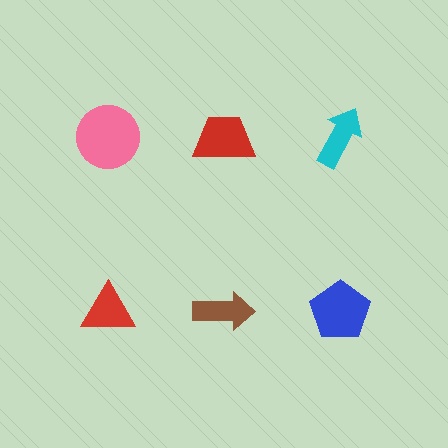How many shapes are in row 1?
3 shapes.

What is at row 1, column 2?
A red trapezoid.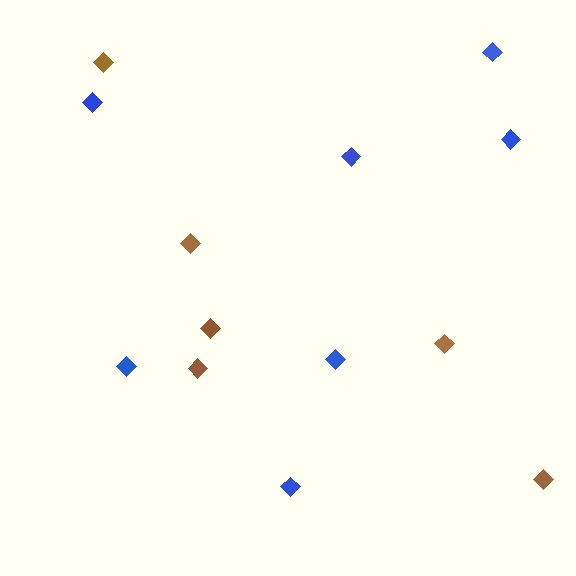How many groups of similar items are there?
There are 2 groups: one group of blue diamonds (7) and one group of brown diamonds (6).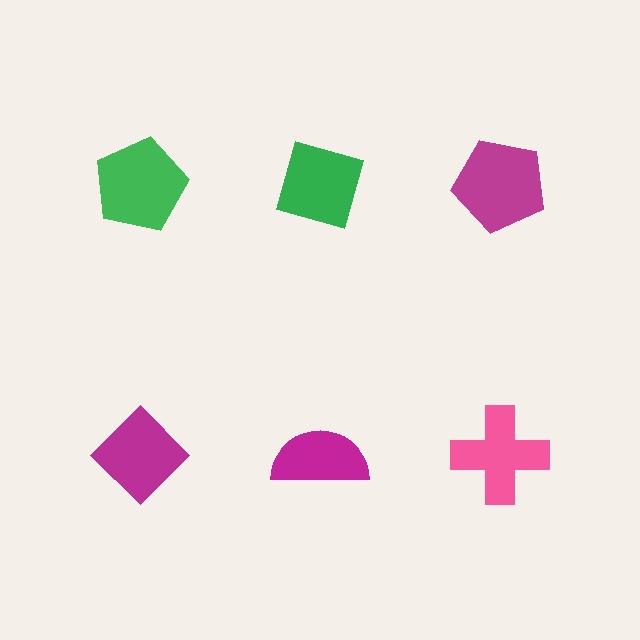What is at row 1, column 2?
A green diamond.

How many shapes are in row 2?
3 shapes.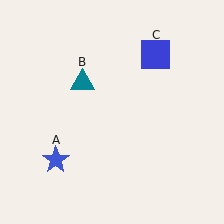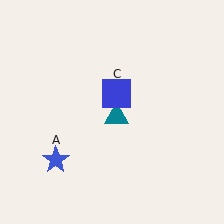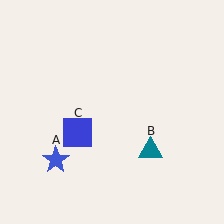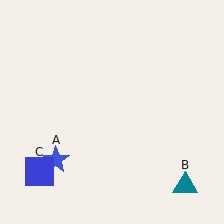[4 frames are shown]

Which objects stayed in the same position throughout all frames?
Blue star (object A) remained stationary.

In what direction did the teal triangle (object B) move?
The teal triangle (object B) moved down and to the right.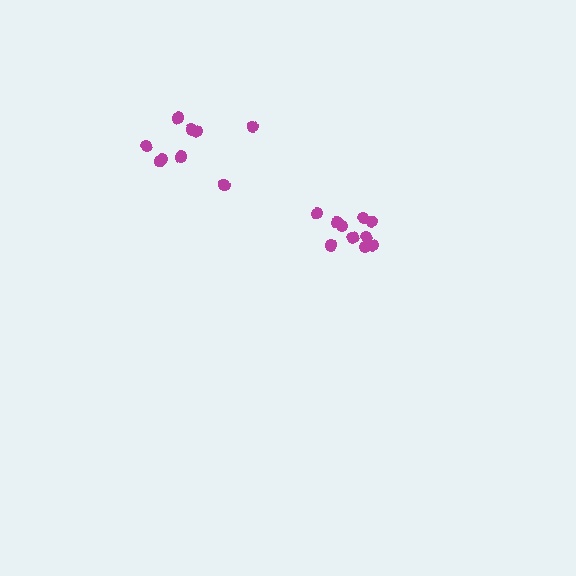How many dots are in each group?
Group 1: 10 dots, Group 2: 9 dots (19 total).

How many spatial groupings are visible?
There are 2 spatial groupings.